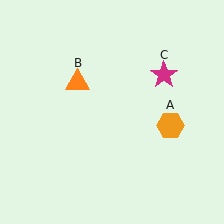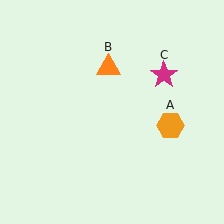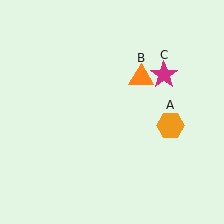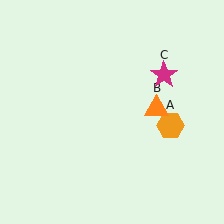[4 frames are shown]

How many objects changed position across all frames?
1 object changed position: orange triangle (object B).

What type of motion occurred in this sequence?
The orange triangle (object B) rotated clockwise around the center of the scene.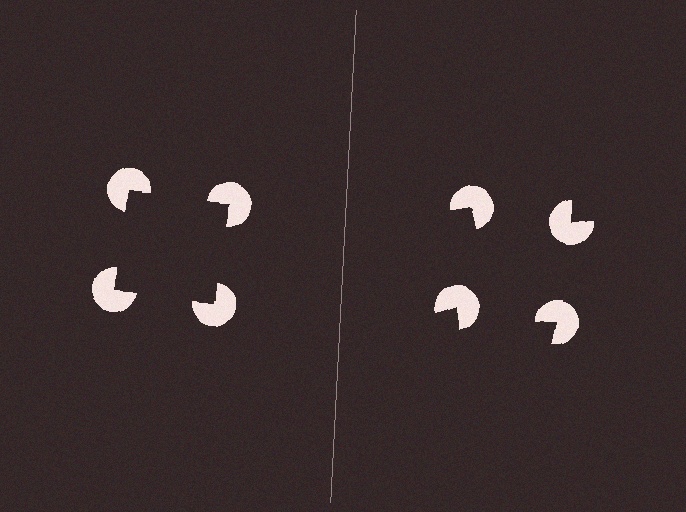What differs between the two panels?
The pac-man discs are positioned identically on both sides; only the wedge orientations differ. On the left they align to a square; on the right they are misaligned.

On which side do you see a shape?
An illusory square appears on the left side. On the right side the wedge cuts are rotated, so no coherent shape forms.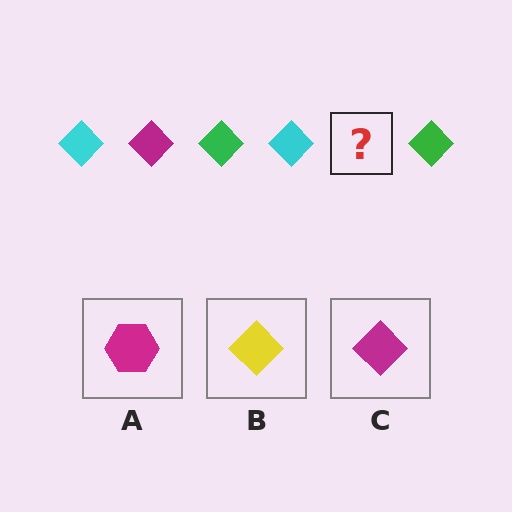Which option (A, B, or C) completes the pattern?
C.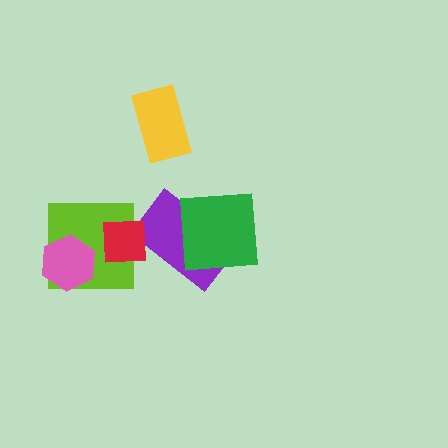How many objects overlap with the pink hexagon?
1 object overlaps with the pink hexagon.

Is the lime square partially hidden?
Yes, it is partially covered by another shape.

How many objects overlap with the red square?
2 objects overlap with the red square.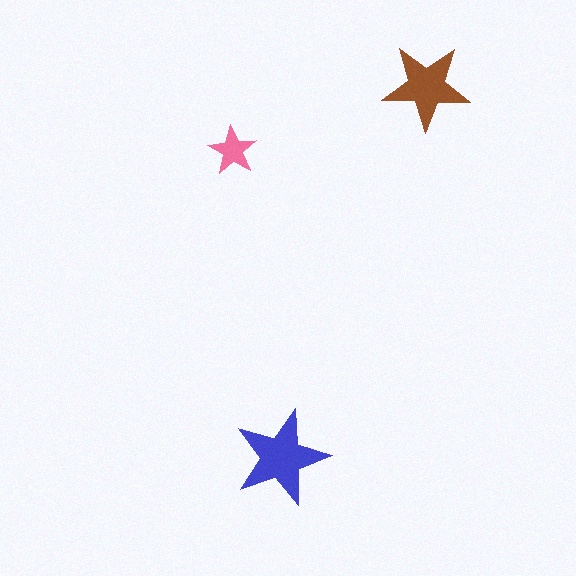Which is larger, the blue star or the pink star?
The blue one.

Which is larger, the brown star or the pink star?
The brown one.